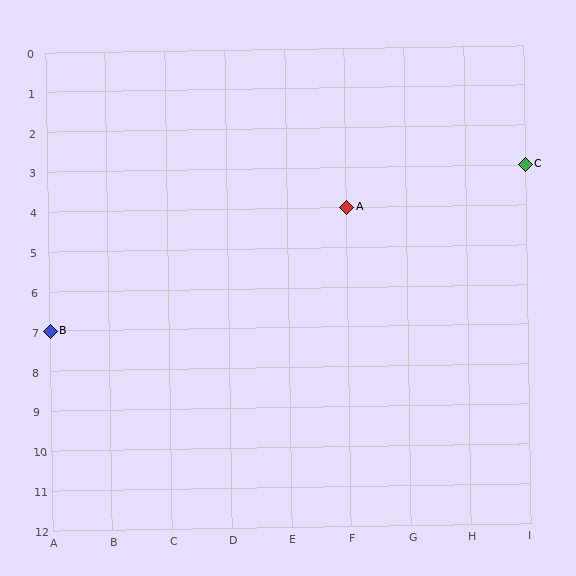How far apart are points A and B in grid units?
Points A and B are 5 columns and 3 rows apart (about 5.8 grid units diagonally).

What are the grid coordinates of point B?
Point B is at grid coordinates (A, 7).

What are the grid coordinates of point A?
Point A is at grid coordinates (F, 4).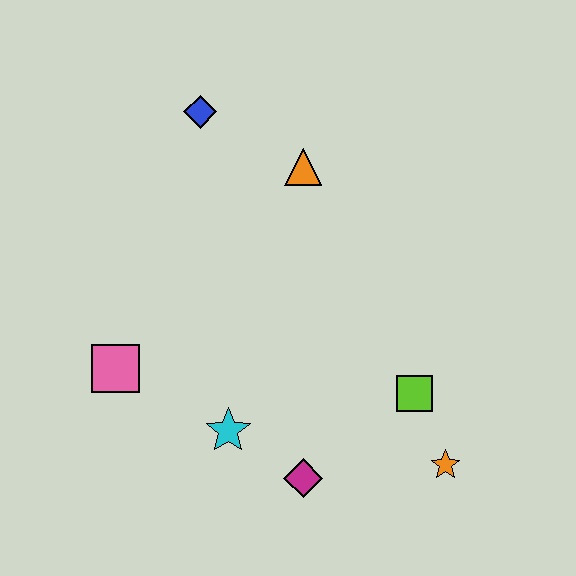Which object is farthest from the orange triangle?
The orange star is farthest from the orange triangle.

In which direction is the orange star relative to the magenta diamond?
The orange star is to the right of the magenta diamond.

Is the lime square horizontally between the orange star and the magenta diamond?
Yes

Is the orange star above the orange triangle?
No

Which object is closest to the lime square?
The orange star is closest to the lime square.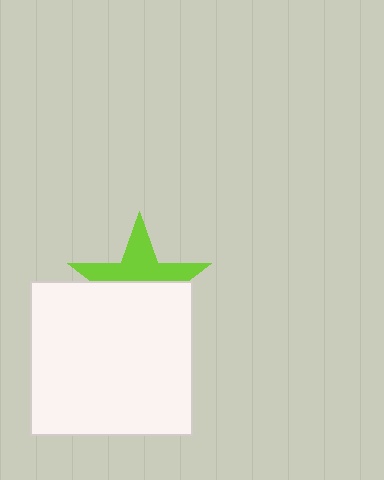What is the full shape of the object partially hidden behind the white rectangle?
The partially hidden object is a lime star.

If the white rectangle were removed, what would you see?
You would see the complete lime star.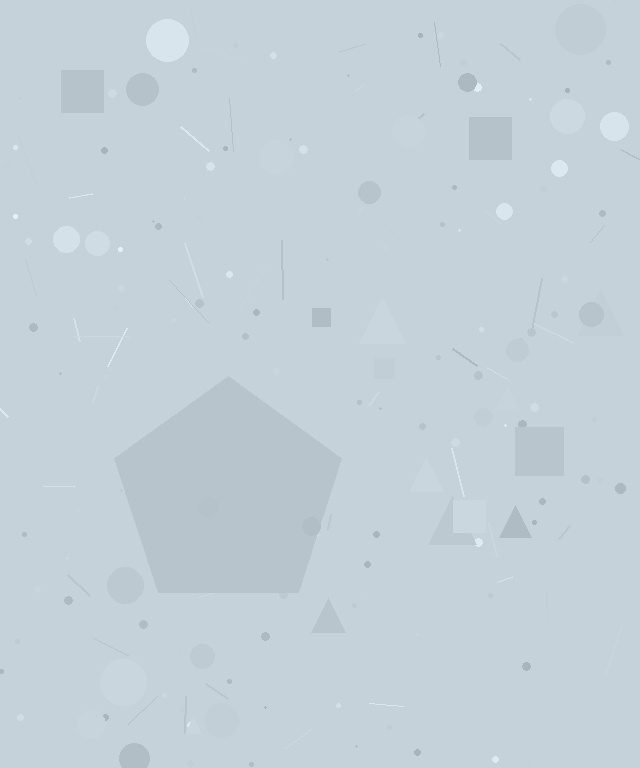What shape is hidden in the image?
A pentagon is hidden in the image.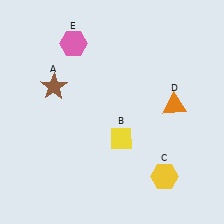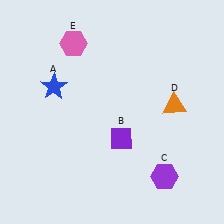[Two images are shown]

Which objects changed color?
A changed from brown to blue. B changed from yellow to purple. C changed from yellow to purple.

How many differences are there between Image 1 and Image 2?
There are 3 differences between the two images.